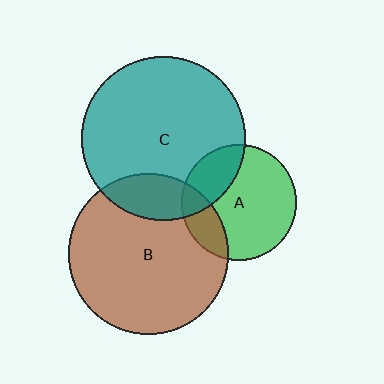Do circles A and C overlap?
Yes.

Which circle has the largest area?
Circle C (teal).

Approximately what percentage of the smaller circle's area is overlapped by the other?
Approximately 25%.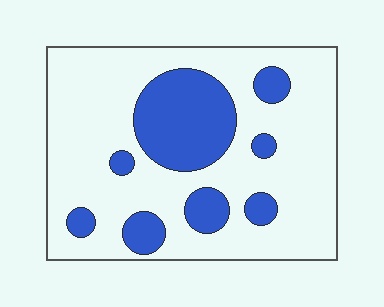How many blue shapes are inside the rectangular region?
8.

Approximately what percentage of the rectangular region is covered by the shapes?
Approximately 25%.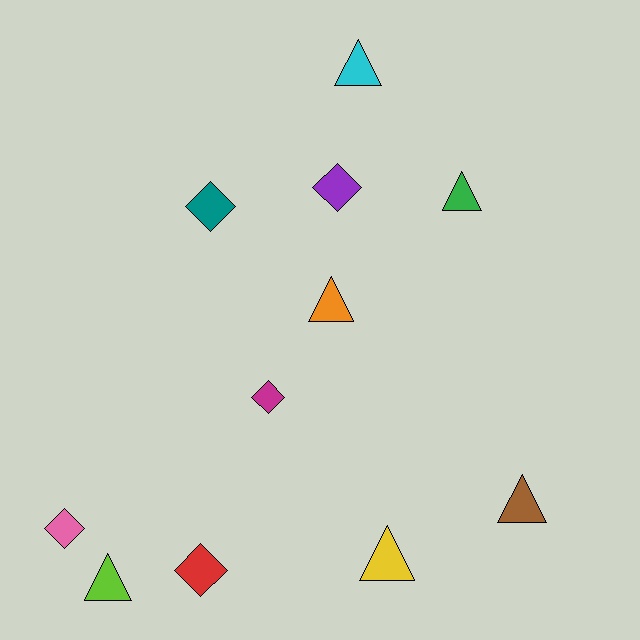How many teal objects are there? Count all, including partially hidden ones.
There is 1 teal object.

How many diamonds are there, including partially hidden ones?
There are 5 diamonds.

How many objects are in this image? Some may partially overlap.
There are 11 objects.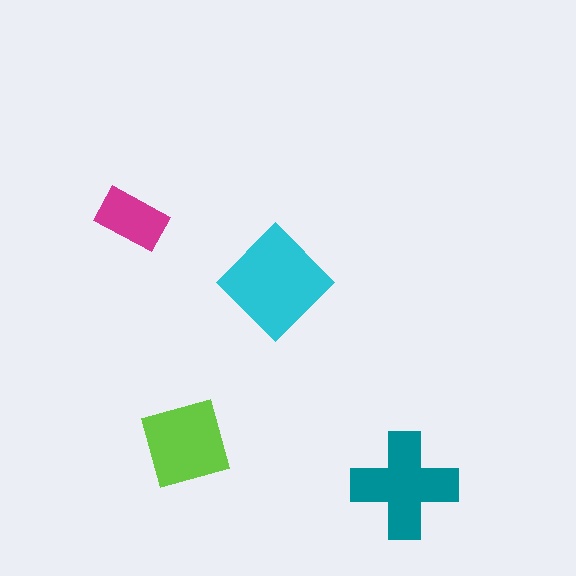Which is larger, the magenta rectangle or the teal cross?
The teal cross.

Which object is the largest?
The cyan diamond.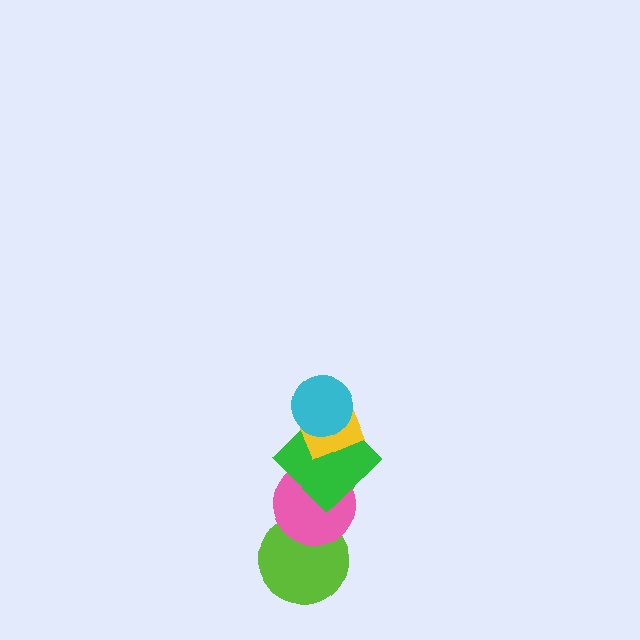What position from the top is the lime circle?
The lime circle is 5th from the top.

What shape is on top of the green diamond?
The yellow diamond is on top of the green diamond.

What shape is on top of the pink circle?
The green diamond is on top of the pink circle.